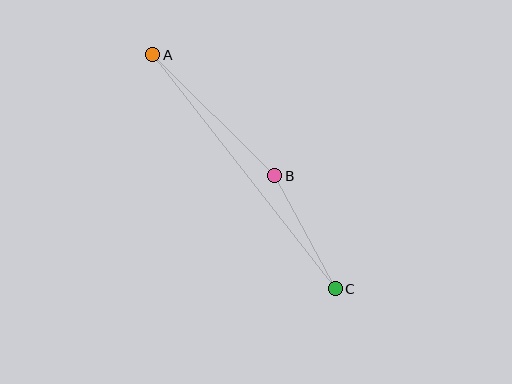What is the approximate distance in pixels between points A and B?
The distance between A and B is approximately 172 pixels.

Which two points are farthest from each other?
Points A and C are farthest from each other.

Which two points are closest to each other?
Points B and C are closest to each other.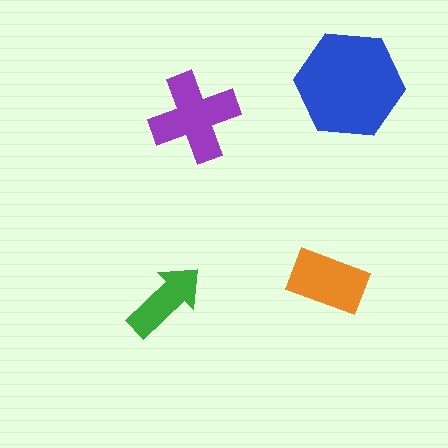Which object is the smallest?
The green arrow.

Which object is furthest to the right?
The blue hexagon is rightmost.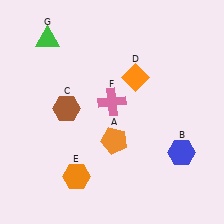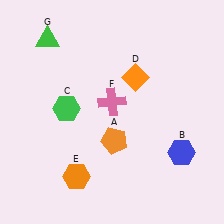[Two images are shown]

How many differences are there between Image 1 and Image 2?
There is 1 difference between the two images.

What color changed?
The hexagon (C) changed from brown in Image 1 to green in Image 2.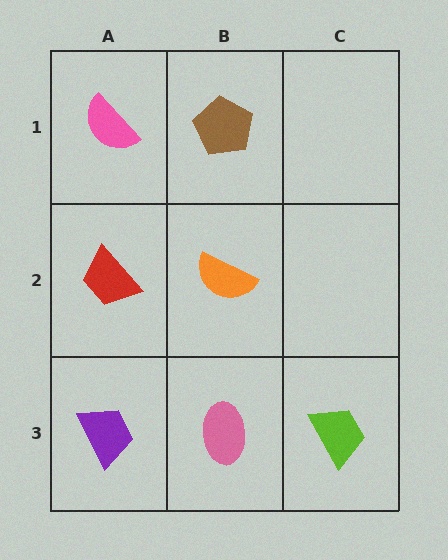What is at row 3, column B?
A pink ellipse.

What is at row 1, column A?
A pink semicircle.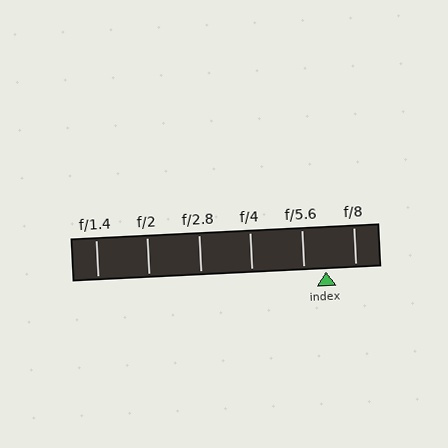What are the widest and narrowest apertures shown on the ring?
The widest aperture shown is f/1.4 and the narrowest is f/8.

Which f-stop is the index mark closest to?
The index mark is closest to f/5.6.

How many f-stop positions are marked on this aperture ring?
There are 6 f-stop positions marked.